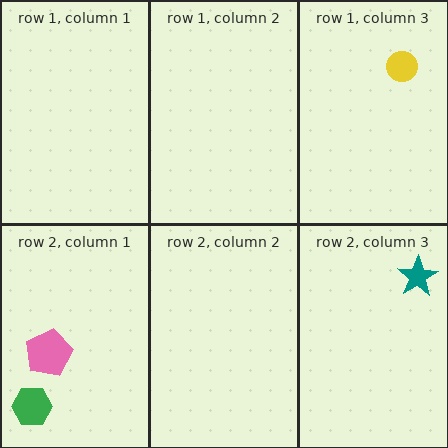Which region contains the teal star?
The row 2, column 3 region.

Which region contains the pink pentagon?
The row 2, column 1 region.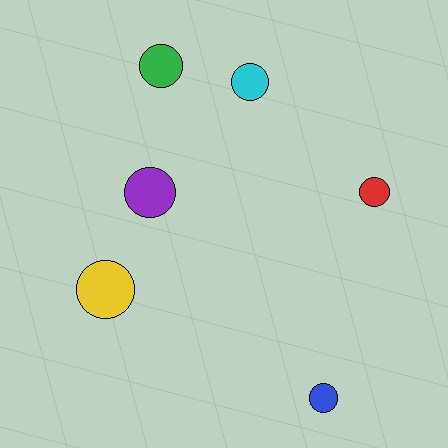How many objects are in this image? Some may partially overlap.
There are 6 objects.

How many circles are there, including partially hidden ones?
There are 6 circles.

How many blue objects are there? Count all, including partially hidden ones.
There is 1 blue object.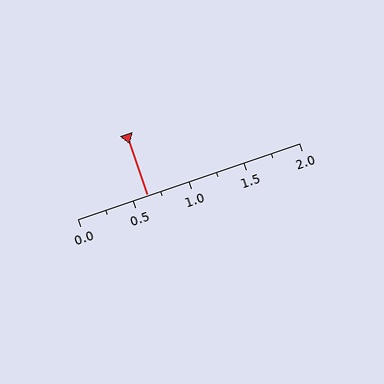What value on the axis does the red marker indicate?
The marker indicates approximately 0.62.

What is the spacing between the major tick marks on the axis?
The major ticks are spaced 0.5 apart.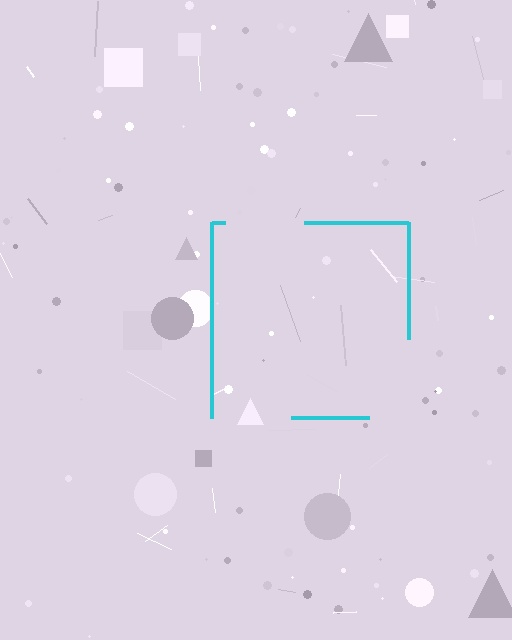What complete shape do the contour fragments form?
The contour fragments form a square.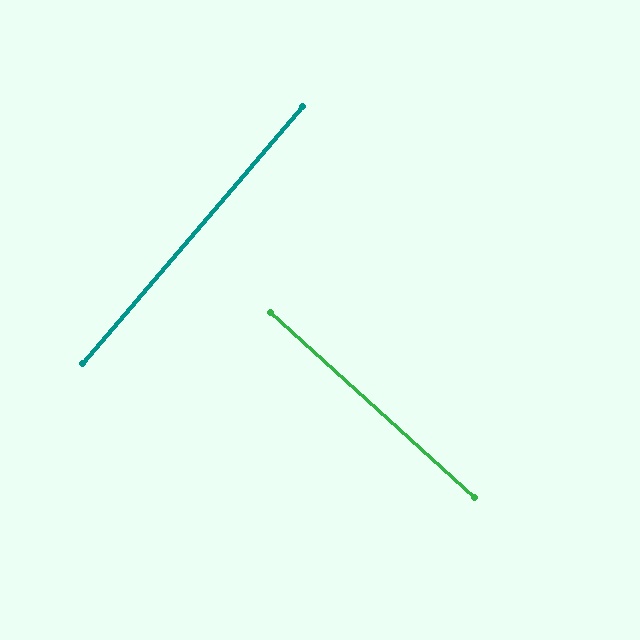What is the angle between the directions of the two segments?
Approximately 88 degrees.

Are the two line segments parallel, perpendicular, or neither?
Perpendicular — they meet at approximately 88°.